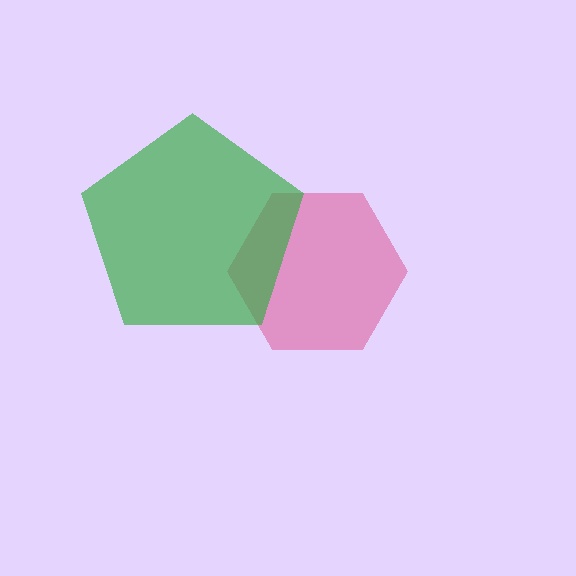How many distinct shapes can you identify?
There are 2 distinct shapes: a pink hexagon, a green pentagon.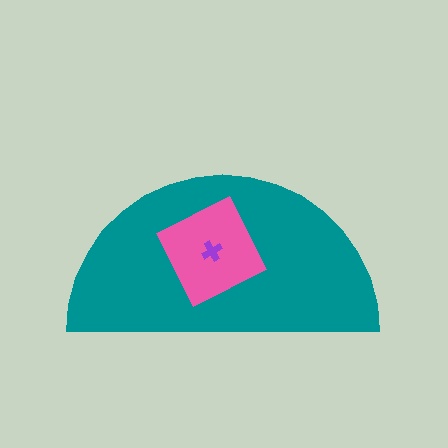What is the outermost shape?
The teal semicircle.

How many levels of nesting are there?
3.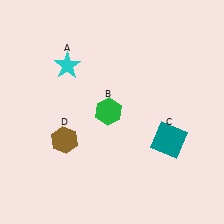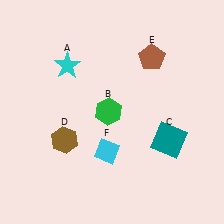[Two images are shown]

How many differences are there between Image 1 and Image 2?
There are 2 differences between the two images.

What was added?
A brown pentagon (E), a cyan diamond (F) were added in Image 2.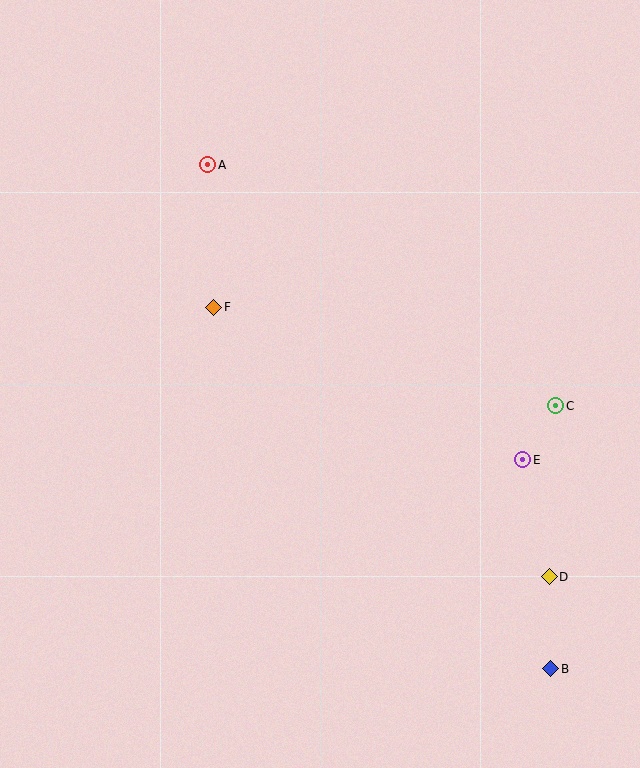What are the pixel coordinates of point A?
Point A is at (208, 165).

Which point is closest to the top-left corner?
Point A is closest to the top-left corner.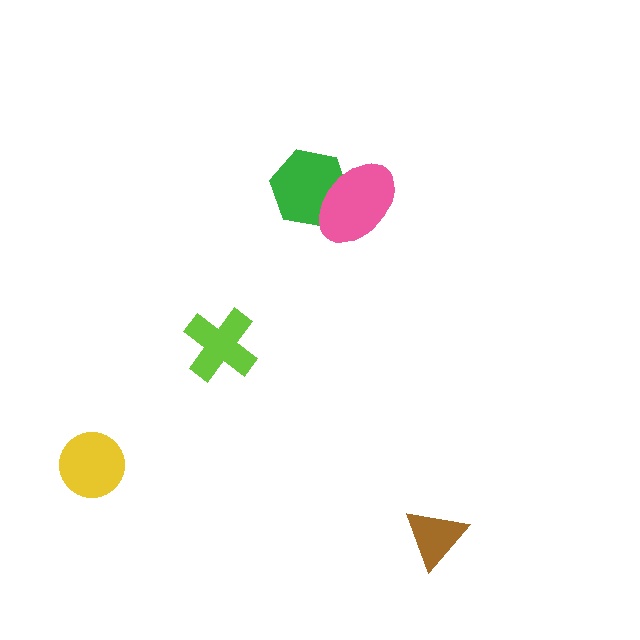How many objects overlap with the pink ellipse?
1 object overlaps with the pink ellipse.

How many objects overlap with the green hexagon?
1 object overlaps with the green hexagon.